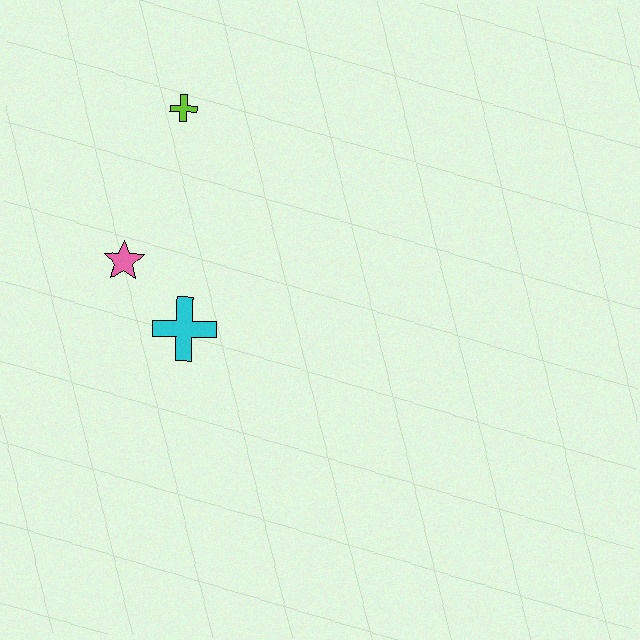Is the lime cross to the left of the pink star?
No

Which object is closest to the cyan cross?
The pink star is closest to the cyan cross.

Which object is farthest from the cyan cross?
The lime cross is farthest from the cyan cross.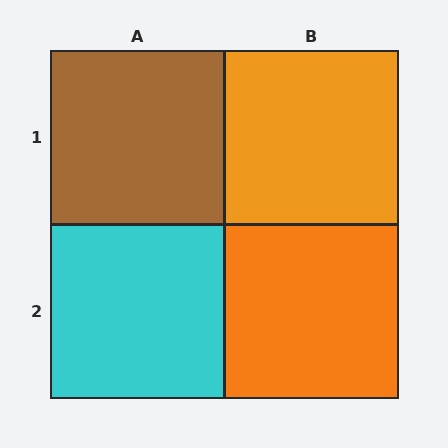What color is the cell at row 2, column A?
Cyan.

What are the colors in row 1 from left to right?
Brown, orange.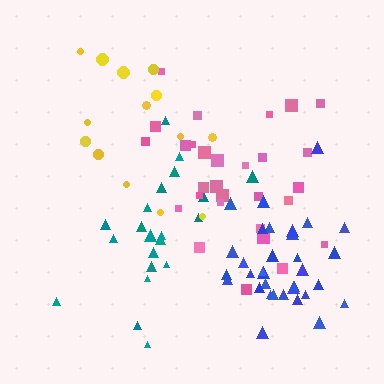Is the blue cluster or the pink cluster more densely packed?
Blue.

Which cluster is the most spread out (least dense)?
Pink.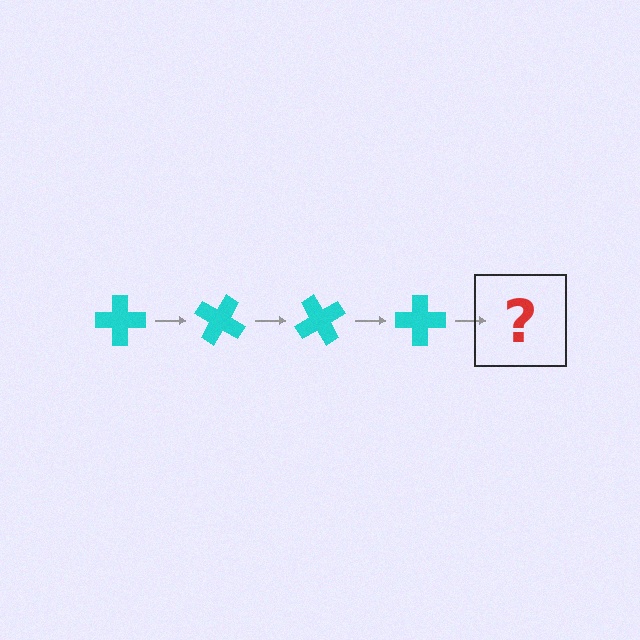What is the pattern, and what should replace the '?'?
The pattern is that the cross rotates 30 degrees each step. The '?' should be a cyan cross rotated 120 degrees.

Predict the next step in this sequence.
The next step is a cyan cross rotated 120 degrees.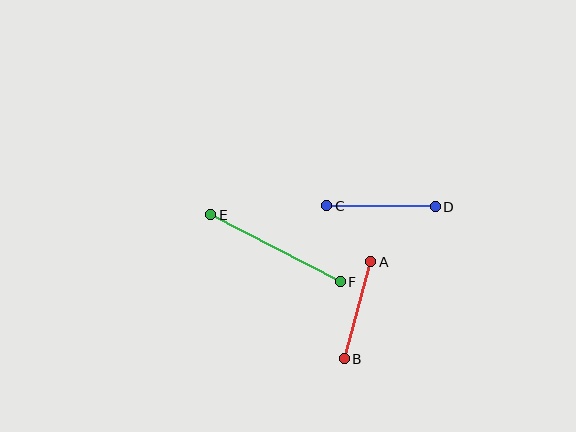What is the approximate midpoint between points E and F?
The midpoint is at approximately (275, 248) pixels.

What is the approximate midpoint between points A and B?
The midpoint is at approximately (358, 310) pixels.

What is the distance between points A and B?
The distance is approximately 101 pixels.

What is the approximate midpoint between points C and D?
The midpoint is at approximately (381, 206) pixels.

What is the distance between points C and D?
The distance is approximately 109 pixels.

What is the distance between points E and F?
The distance is approximately 146 pixels.